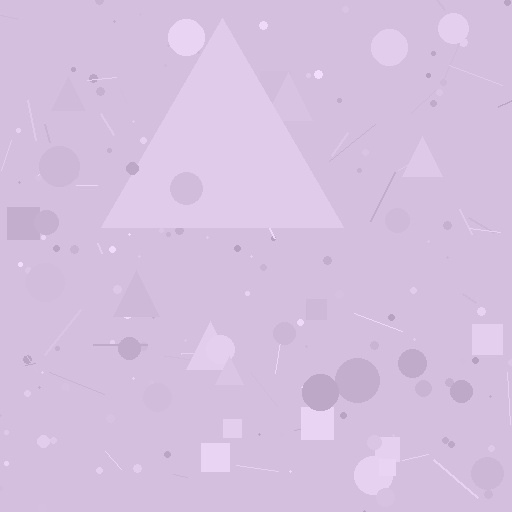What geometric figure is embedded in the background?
A triangle is embedded in the background.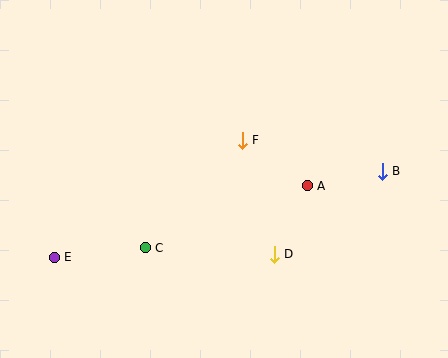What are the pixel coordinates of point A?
Point A is at (307, 186).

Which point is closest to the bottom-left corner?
Point E is closest to the bottom-left corner.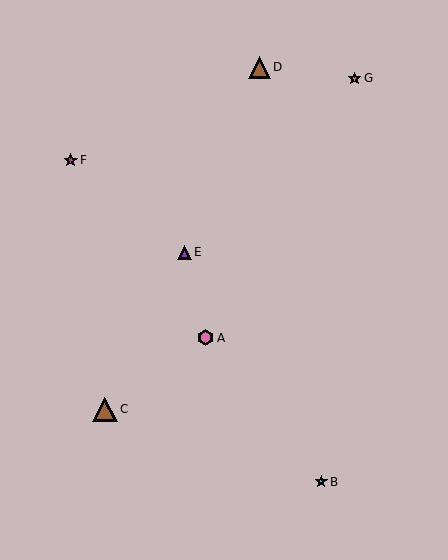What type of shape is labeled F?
Shape F is a magenta star.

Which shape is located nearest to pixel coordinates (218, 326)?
The pink hexagon (labeled A) at (206, 338) is nearest to that location.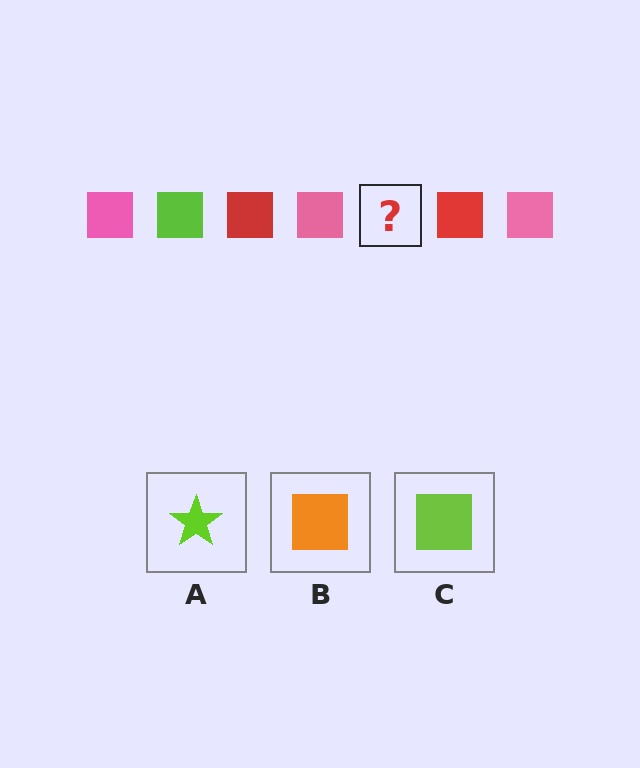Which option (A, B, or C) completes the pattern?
C.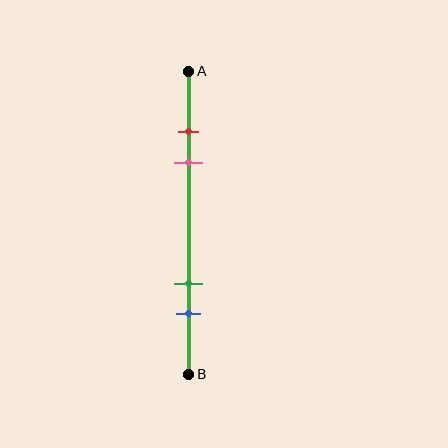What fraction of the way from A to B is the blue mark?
The blue mark is approximately 80% (0.8) of the way from A to B.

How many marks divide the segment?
There are 4 marks dividing the segment.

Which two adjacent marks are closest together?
The red and pink marks are the closest adjacent pair.